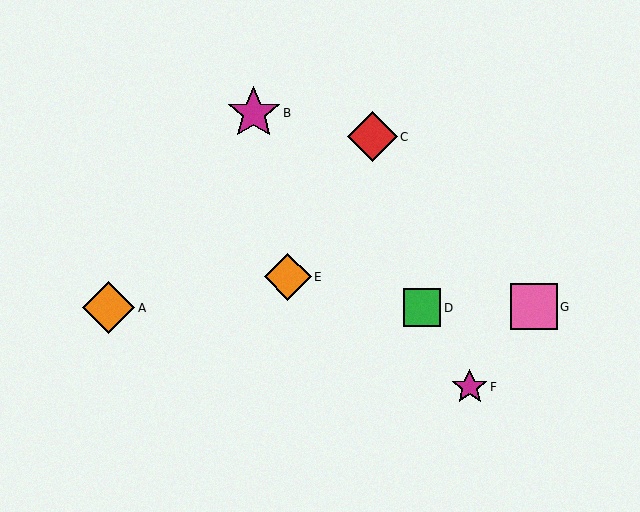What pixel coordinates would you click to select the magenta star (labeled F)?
Click at (470, 387) to select the magenta star F.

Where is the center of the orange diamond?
The center of the orange diamond is at (288, 277).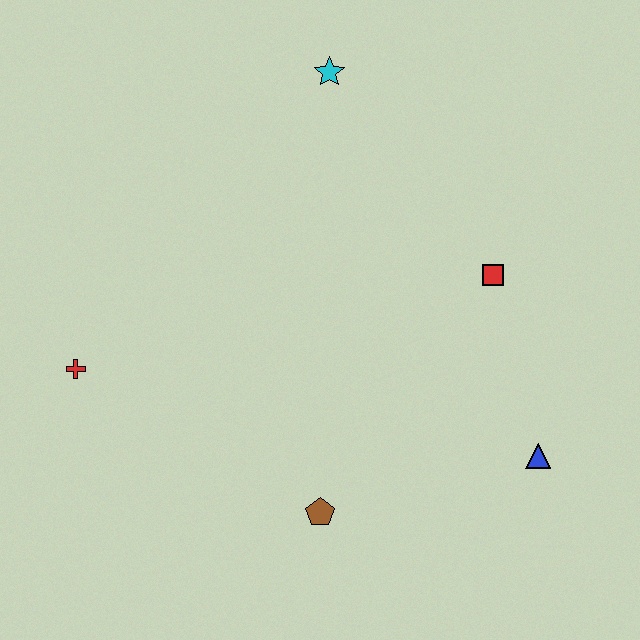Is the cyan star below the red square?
No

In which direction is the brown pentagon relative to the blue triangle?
The brown pentagon is to the left of the blue triangle.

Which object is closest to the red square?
The blue triangle is closest to the red square.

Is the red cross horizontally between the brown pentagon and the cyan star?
No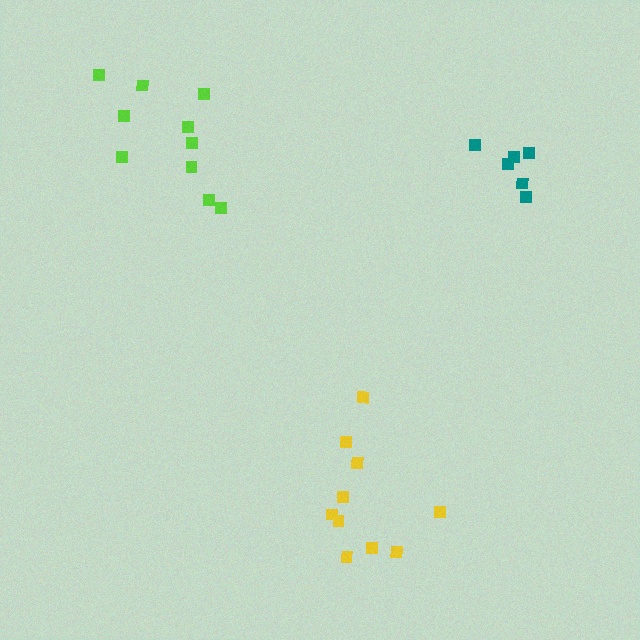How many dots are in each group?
Group 1: 10 dots, Group 2: 6 dots, Group 3: 10 dots (26 total).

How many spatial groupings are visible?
There are 3 spatial groupings.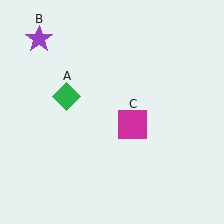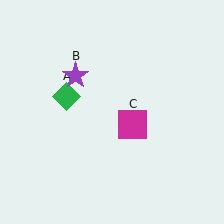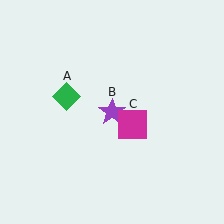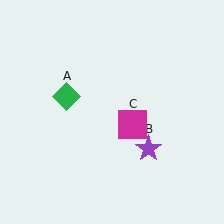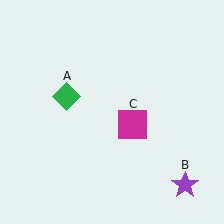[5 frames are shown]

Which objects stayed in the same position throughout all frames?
Green diamond (object A) and magenta square (object C) remained stationary.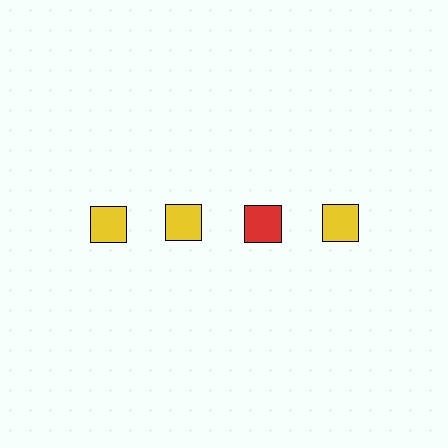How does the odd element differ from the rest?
It has a different color: red instead of yellow.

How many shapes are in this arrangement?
There are 4 shapes arranged in a grid pattern.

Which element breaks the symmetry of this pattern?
The red square in the top row, center column breaks the symmetry. All other shapes are yellow squares.